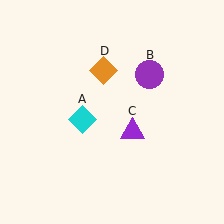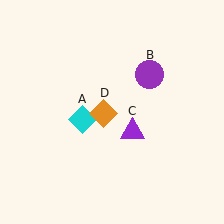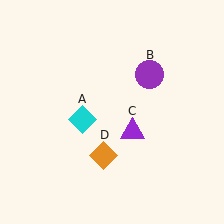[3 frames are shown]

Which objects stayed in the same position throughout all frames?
Cyan diamond (object A) and purple circle (object B) and purple triangle (object C) remained stationary.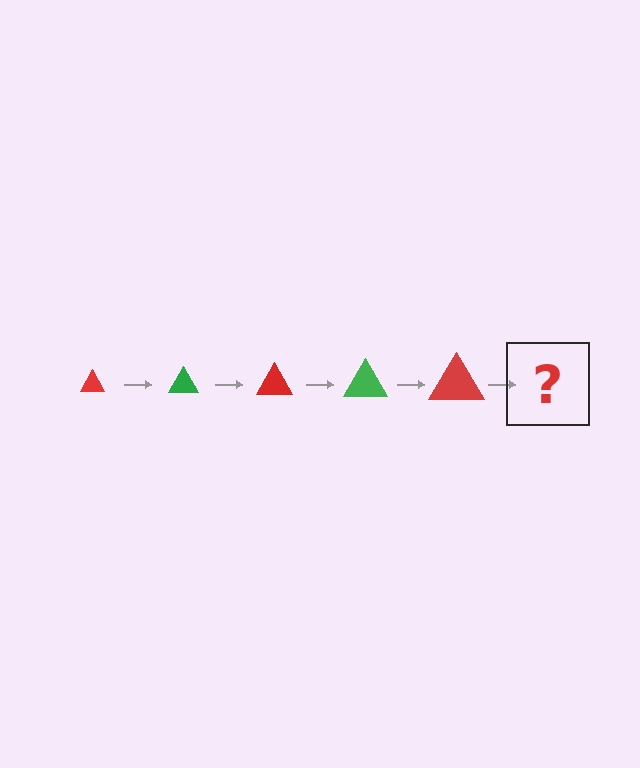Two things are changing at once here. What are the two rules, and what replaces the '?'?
The two rules are that the triangle grows larger each step and the color cycles through red and green. The '?' should be a green triangle, larger than the previous one.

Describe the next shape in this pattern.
It should be a green triangle, larger than the previous one.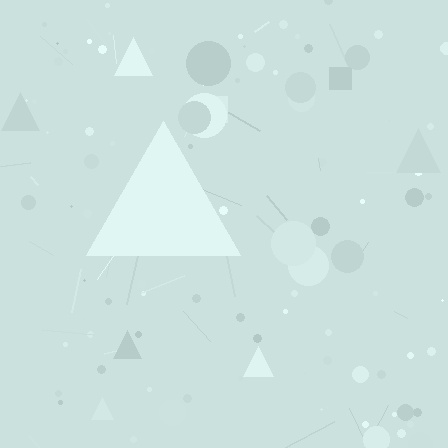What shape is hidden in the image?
A triangle is hidden in the image.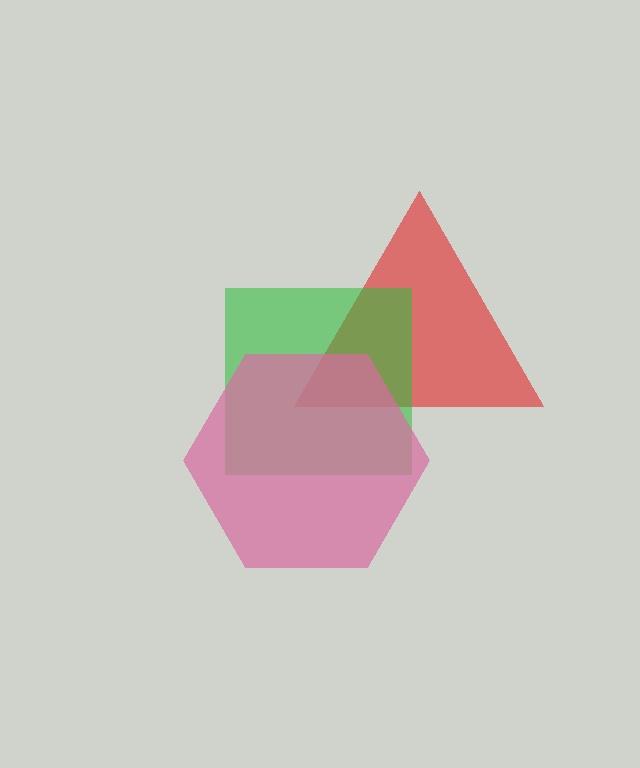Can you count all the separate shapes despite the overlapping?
Yes, there are 3 separate shapes.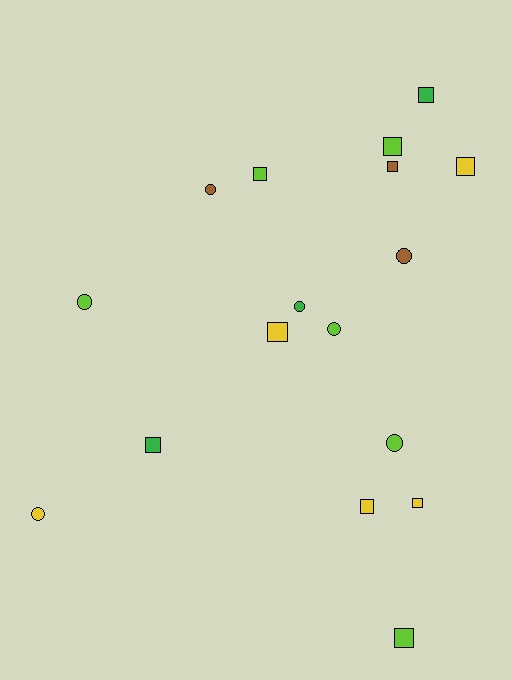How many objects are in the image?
There are 17 objects.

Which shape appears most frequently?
Square, with 10 objects.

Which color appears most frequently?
Lime, with 6 objects.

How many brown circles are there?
There are 2 brown circles.